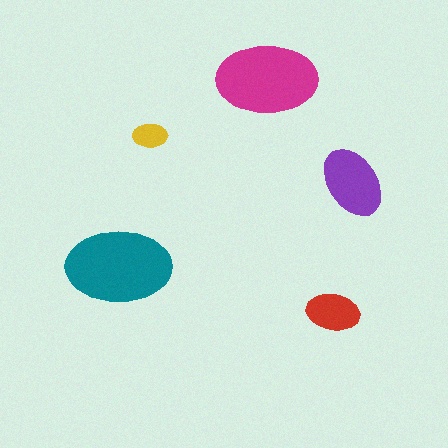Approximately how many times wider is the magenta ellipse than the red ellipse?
About 2 times wider.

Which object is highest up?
The magenta ellipse is topmost.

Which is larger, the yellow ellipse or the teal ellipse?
The teal one.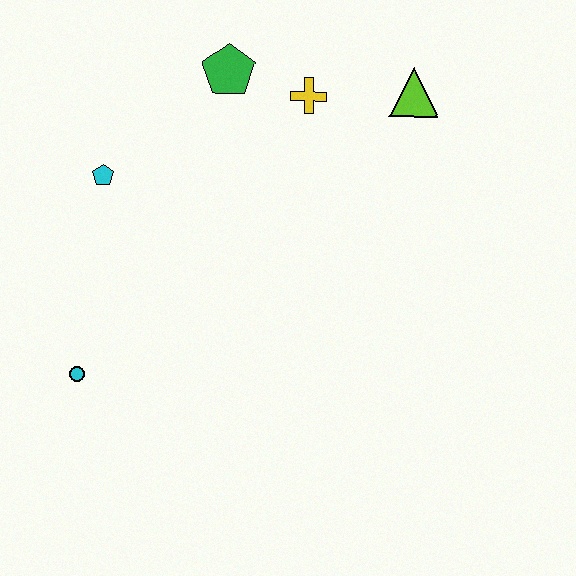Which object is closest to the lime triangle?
The yellow cross is closest to the lime triangle.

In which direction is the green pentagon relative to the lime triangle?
The green pentagon is to the left of the lime triangle.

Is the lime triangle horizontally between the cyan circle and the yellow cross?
No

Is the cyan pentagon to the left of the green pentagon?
Yes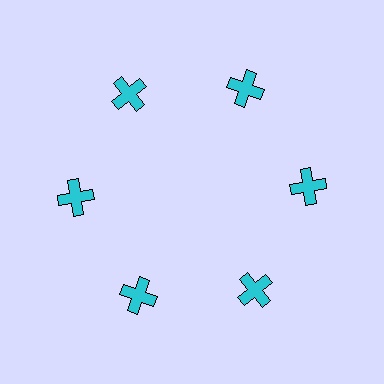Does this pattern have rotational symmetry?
Yes, this pattern has 6-fold rotational symmetry. It looks the same after rotating 60 degrees around the center.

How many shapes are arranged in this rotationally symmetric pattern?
There are 6 shapes, arranged in 6 groups of 1.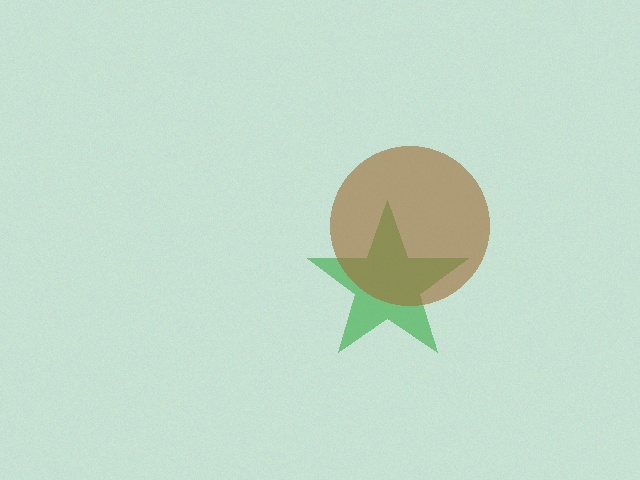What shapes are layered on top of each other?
The layered shapes are: a green star, a brown circle.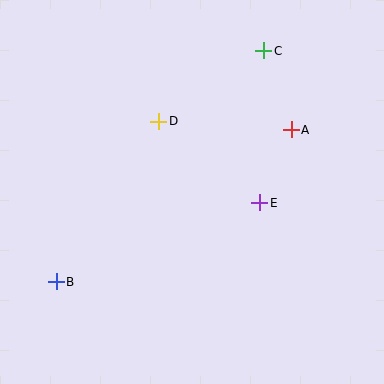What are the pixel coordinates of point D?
Point D is at (159, 121).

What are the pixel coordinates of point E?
Point E is at (260, 203).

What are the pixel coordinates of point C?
Point C is at (264, 51).